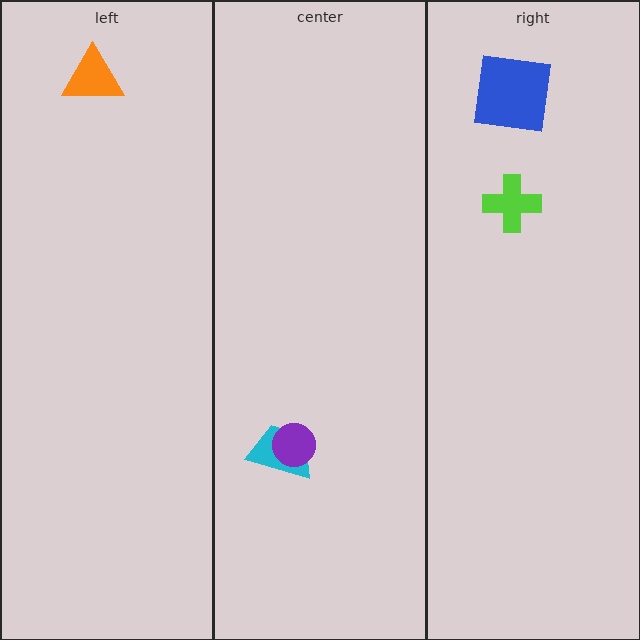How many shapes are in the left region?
1.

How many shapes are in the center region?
2.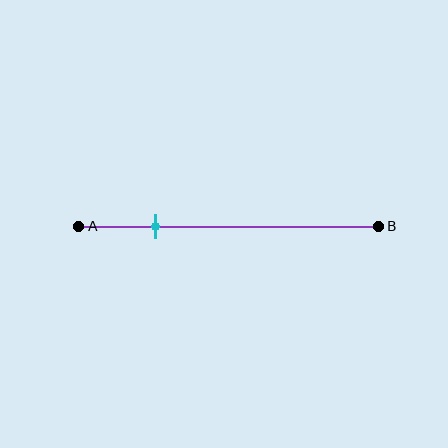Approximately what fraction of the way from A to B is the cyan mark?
The cyan mark is approximately 25% of the way from A to B.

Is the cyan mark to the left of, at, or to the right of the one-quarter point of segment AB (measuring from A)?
The cyan mark is approximately at the one-quarter point of segment AB.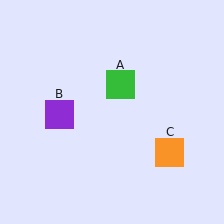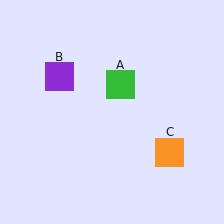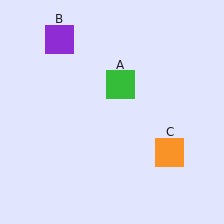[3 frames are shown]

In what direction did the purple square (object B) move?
The purple square (object B) moved up.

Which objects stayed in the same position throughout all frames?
Green square (object A) and orange square (object C) remained stationary.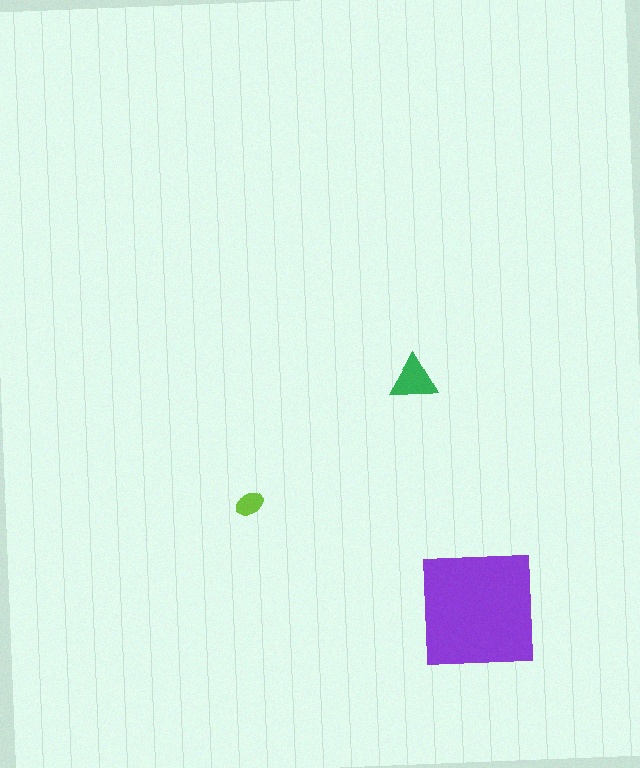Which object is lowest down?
The purple square is bottommost.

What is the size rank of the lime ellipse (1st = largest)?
3rd.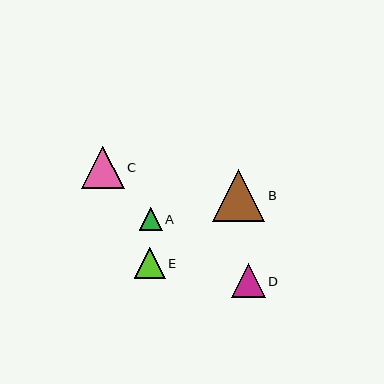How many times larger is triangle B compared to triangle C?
Triangle B is approximately 1.2 times the size of triangle C.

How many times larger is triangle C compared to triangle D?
Triangle C is approximately 1.3 times the size of triangle D.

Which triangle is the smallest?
Triangle A is the smallest with a size of approximately 23 pixels.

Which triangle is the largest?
Triangle B is the largest with a size of approximately 52 pixels.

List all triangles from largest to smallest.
From largest to smallest: B, C, D, E, A.